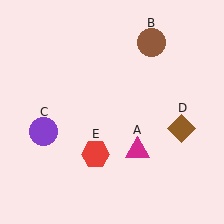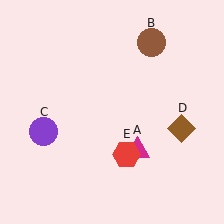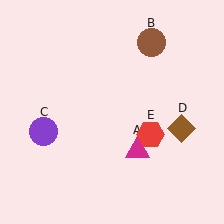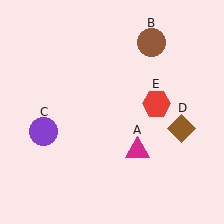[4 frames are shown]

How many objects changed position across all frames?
1 object changed position: red hexagon (object E).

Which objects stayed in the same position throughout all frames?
Magenta triangle (object A) and brown circle (object B) and purple circle (object C) and brown diamond (object D) remained stationary.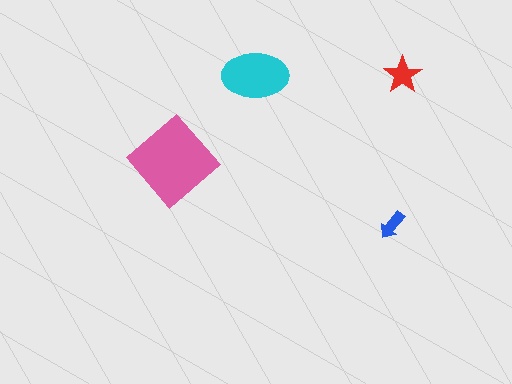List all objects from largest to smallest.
The pink diamond, the cyan ellipse, the red star, the blue arrow.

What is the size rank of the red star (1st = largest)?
3rd.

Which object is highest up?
The red star is topmost.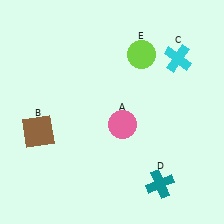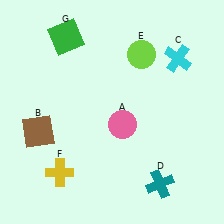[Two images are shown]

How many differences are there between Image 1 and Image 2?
There are 2 differences between the two images.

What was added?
A yellow cross (F), a green square (G) were added in Image 2.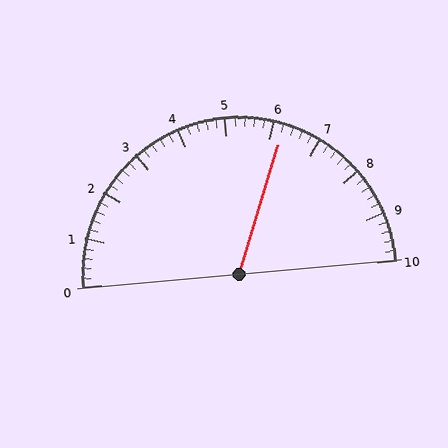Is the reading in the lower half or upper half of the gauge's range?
The reading is in the upper half of the range (0 to 10).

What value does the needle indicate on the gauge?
The needle indicates approximately 6.2.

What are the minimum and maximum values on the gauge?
The gauge ranges from 0 to 10.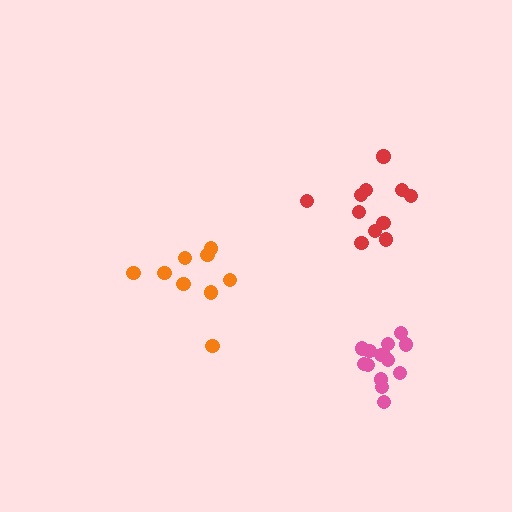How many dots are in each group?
Group 1: 14 dots, Group 2: 9 dots, Group 3: 11 dots (34 total).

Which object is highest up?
The red cluster is topmost.